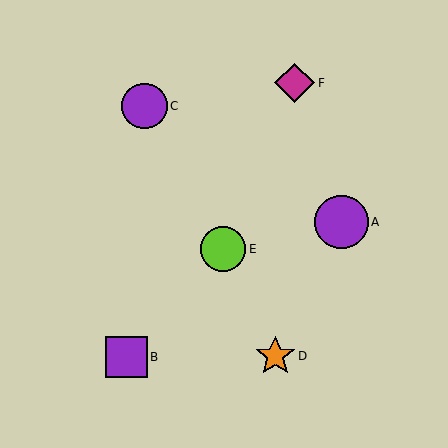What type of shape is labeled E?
Shape E is a lime circle.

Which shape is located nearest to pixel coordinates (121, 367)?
The purple square (labeled B) at (126, 357) is nearest to that location.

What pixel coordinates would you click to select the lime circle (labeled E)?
Click at (223, 249) to select the lime circle E.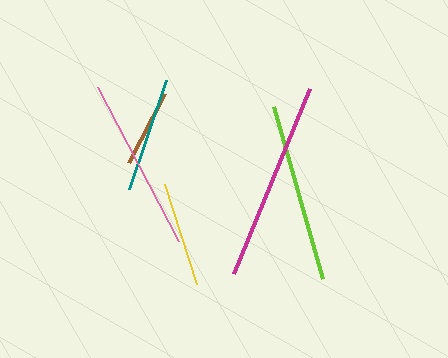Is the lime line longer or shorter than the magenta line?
The magenta line is longer than the lime line.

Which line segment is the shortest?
The brown line is the shortest at approximately 78 pixels.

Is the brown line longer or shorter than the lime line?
The lime line is longer than the brown line.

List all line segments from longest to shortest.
From longest to shortest: magenta, lime, pink, teal, yellow, brown.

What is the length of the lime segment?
The lime segment is approximately 179 pixels long.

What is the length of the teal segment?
The teal segment is approximately 115 pixels long.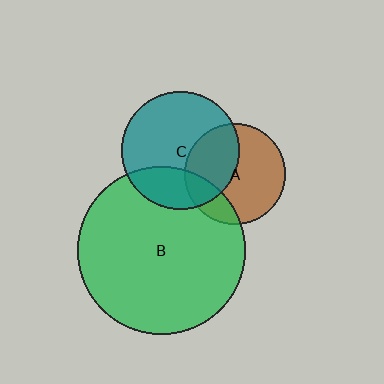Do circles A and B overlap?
Yes.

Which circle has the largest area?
Circle B (green).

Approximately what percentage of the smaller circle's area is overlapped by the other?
Approximately 20%.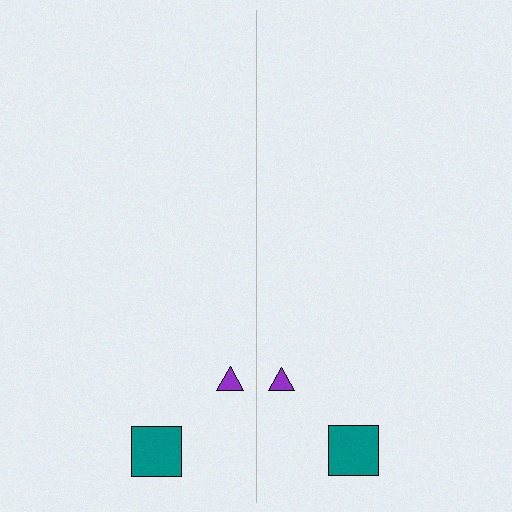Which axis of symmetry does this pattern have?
The pattern has a vertical axis of symmetry running through the center of the image.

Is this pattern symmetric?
Yes, this pattern has bilateral (reflection) symmetry.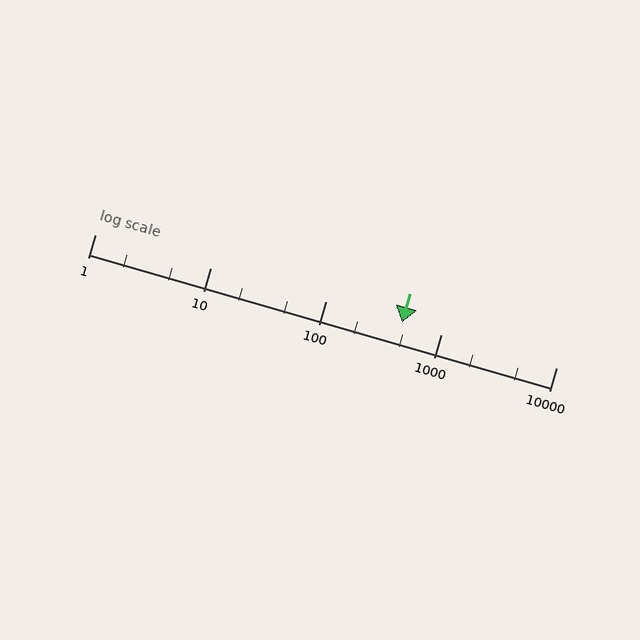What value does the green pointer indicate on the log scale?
The pointer indicates approximately 460.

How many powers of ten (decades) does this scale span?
The scale spans 4 decades, from 1 to 10000.